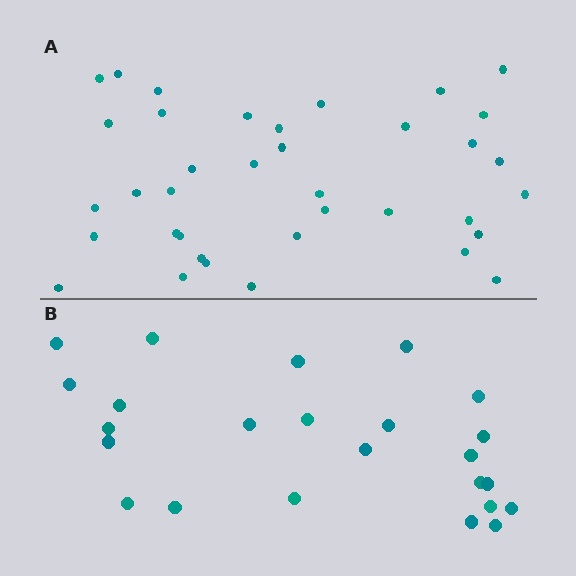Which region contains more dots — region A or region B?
Region A (the top region) has more dots.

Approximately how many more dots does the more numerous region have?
Region A has approximately 15 more dots than region B.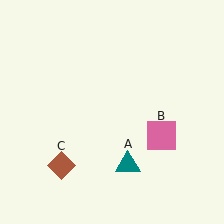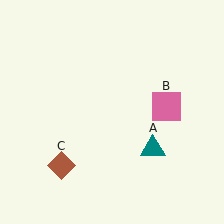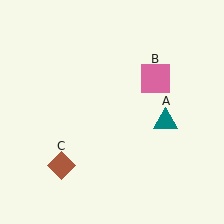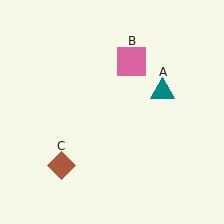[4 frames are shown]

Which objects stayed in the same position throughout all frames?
Brown diamond (object C) remained stationary.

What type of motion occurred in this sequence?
The teal triangle (object A), pink square (object B) rotated counterclockwise around the center of the scene.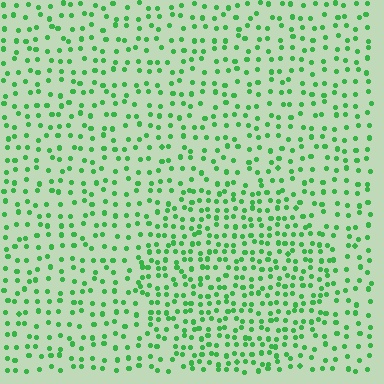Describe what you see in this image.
The image contains small green elements arranged at two different densities. A circle-shaped region is visible where the elements are more densely packed than the surrounding area.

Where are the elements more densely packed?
The elements are more densely packed inside the circle boundary.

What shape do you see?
I see a circle.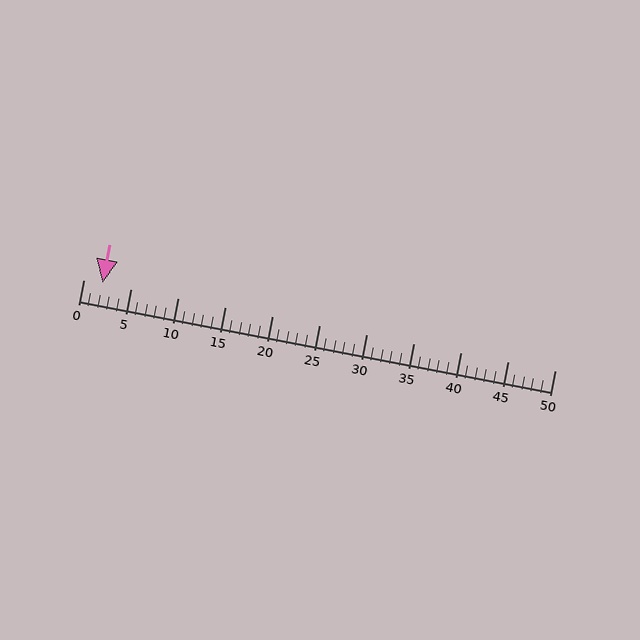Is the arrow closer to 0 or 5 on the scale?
The arrow is closer to 0.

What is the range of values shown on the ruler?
The ruler shows values from 0 to 50.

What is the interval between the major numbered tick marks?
The major tick marks are spaced 5 units apart.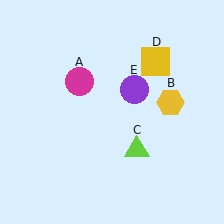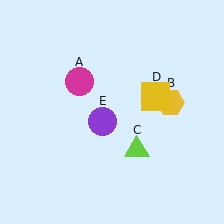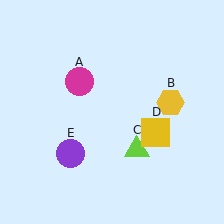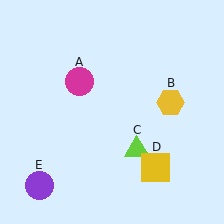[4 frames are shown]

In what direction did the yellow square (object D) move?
The yellow square (object D) moved down.